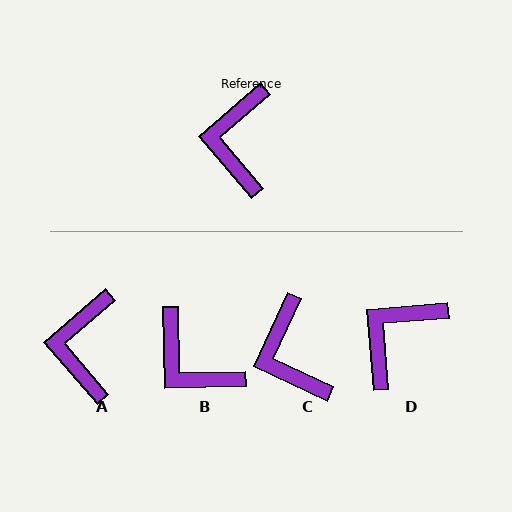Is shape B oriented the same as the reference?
No, it is off by about 50 degrees.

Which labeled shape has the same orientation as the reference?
A.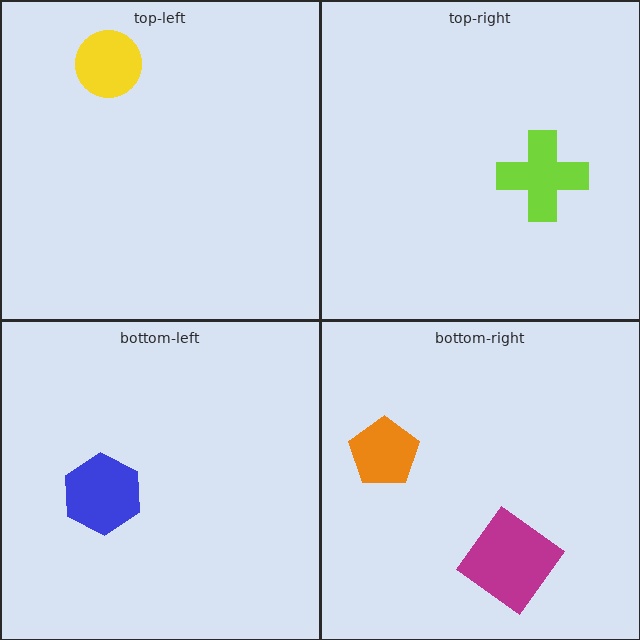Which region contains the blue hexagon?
The bottom-left region.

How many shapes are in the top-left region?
1.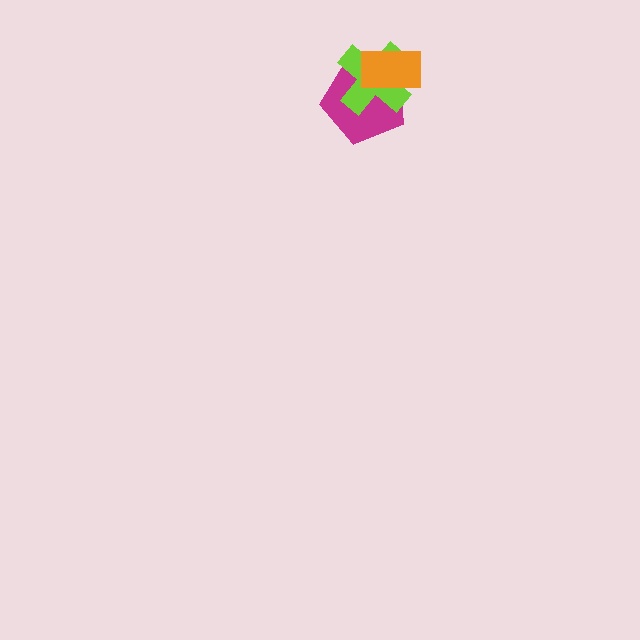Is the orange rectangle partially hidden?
No, no other shape covers it.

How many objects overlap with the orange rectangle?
2 objects overlap with the orange rectangle.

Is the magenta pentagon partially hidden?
Yes, it is partially covered by another shape.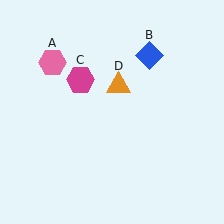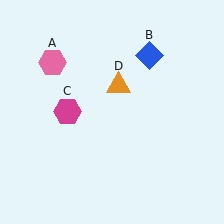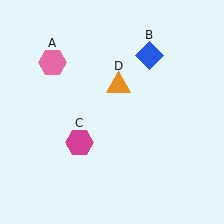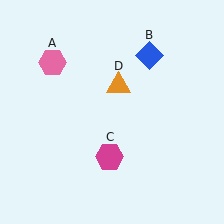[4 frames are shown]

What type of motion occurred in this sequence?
The magenta hexagon (object C) rotated counterclockwise around the center of the scene.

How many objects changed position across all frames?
1 object changed position: magenta hexagon (object C).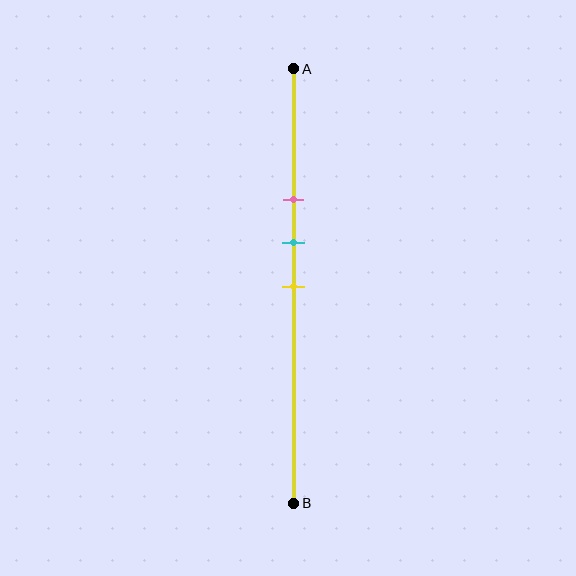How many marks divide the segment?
There are 3 marks dividing the segment.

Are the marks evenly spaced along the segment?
Yes, the marks are approximately evenly spaced.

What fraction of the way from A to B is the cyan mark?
The cyan mark is approximately 40% (0.4) of the way from A to B.